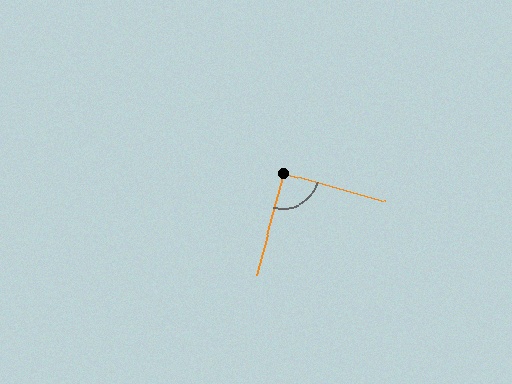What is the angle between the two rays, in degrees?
Approximately 89 degrees.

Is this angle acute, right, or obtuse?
It is approximately a right angle.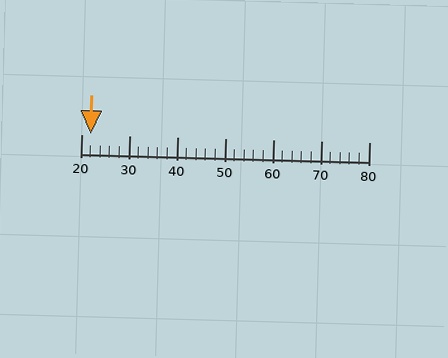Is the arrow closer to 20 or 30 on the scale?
The arrow is closer to 20.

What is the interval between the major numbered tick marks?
The major tick marks are spaced 10 units apart.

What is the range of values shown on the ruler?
The ruler shows values from 20 to 80.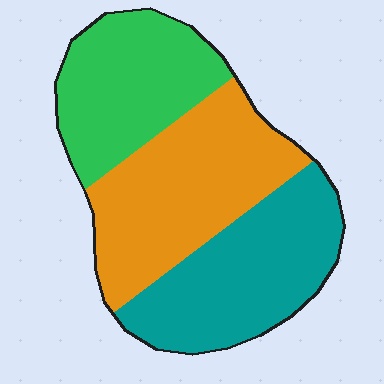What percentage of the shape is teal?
Teal takes up between a third and a half of the shape.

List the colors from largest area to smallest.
From largest to smallest: orange, teal, green.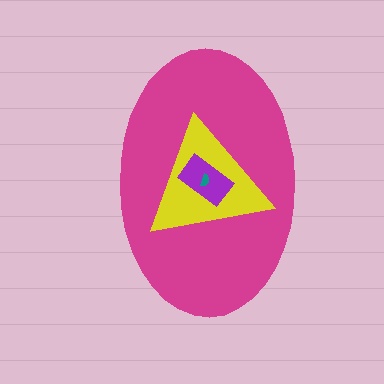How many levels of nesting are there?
4.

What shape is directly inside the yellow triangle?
The purple rectangle.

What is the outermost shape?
The magenta ellipse.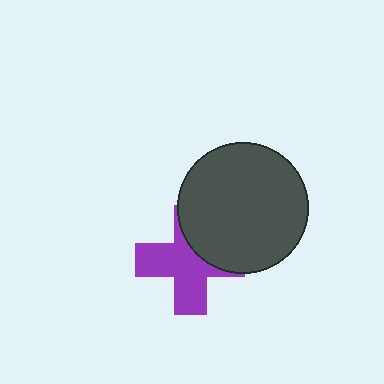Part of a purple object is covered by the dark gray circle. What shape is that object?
It is a cross.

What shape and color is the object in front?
The object in front is a dark gray circle.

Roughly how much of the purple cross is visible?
About half of it is visible (roughly 64%).